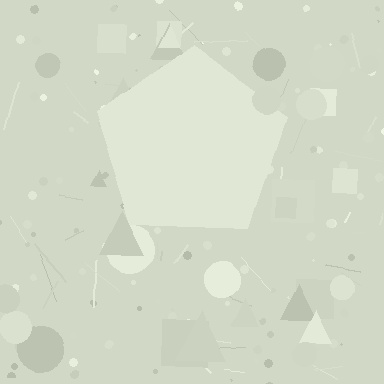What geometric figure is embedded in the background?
A pentagon is embedded in the background.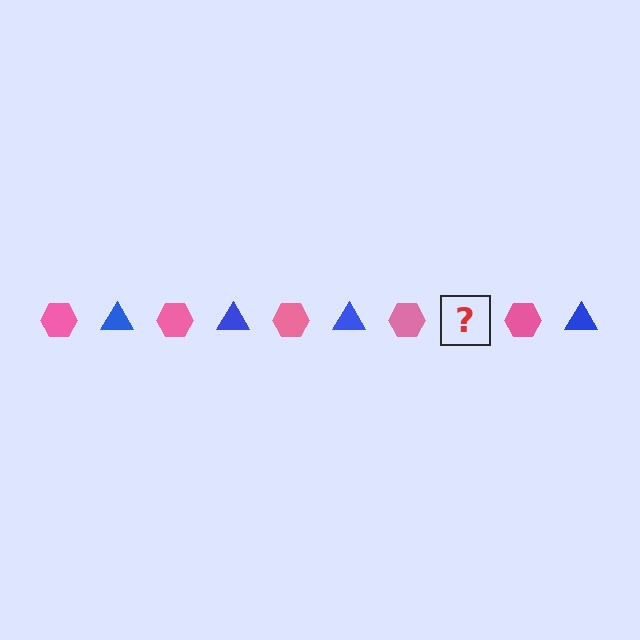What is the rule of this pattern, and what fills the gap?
The rule is that the pattern alternates between pink hexagon and blue triangle. The gap should be filled with a blue triangle.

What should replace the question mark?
The question mark should be replaced with a blue triangle.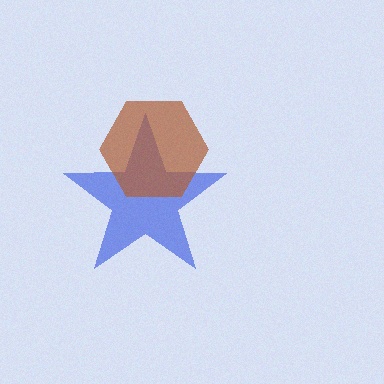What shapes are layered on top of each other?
The layered shapes are: a blue star, a brown hexagon.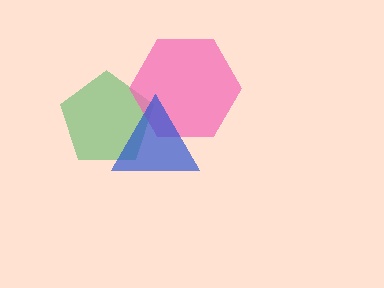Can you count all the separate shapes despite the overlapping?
Yes, there are 3 separate shapes.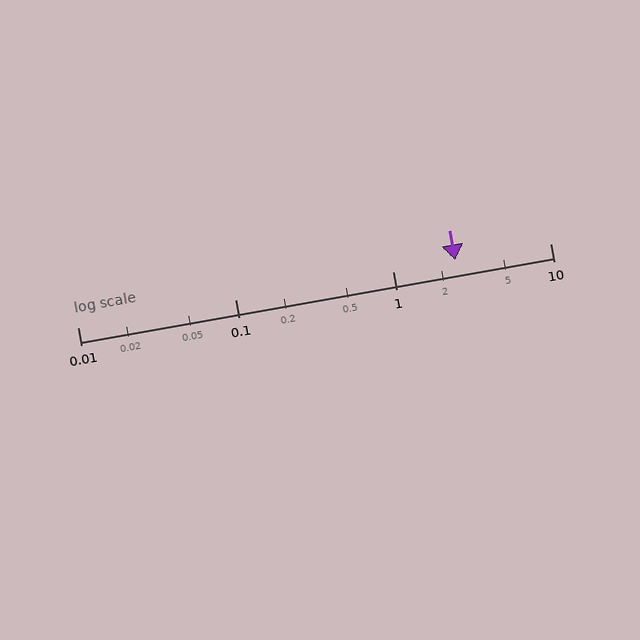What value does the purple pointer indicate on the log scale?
The pointer indicates approximately 2.5.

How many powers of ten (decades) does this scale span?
The scale spans 3 decades, from 0.01 to 10.